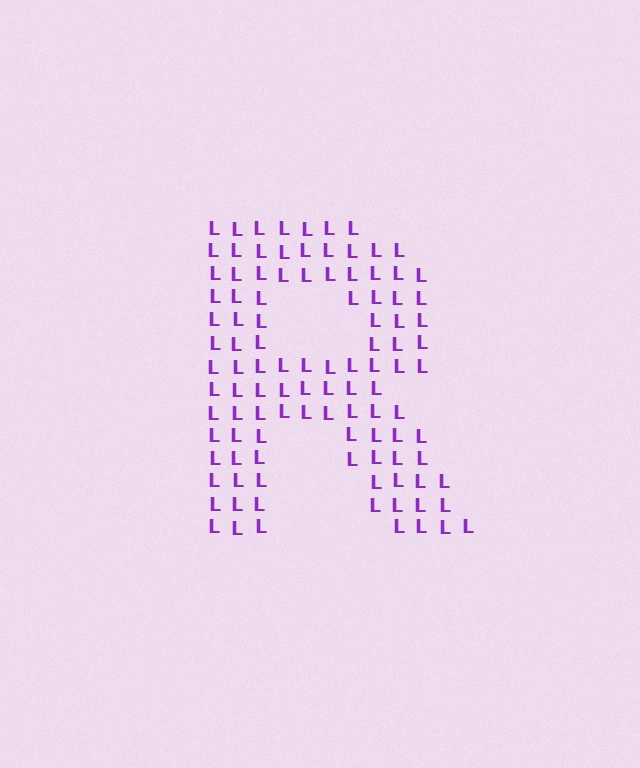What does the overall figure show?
The overall figure shows the letter R.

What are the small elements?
The small elements are letter L's.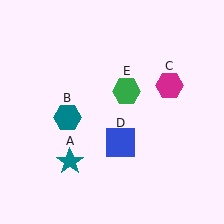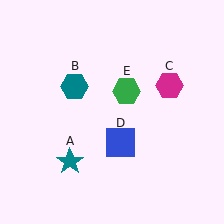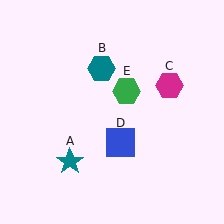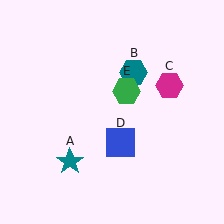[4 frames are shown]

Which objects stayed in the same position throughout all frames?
Teal star (object A) and magenta hexagon (object C) and blue square (object D) and green hexagon (object E) remained stationary.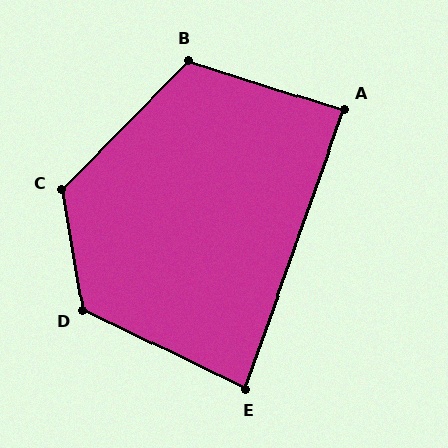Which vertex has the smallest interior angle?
E, at approximately 84 degrees.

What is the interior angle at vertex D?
Approximately 125 degrees (obtuse).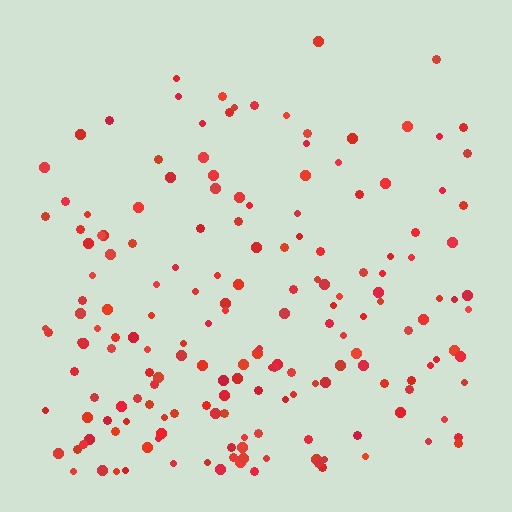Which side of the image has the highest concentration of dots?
The bottom.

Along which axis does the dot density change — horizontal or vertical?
Vertical.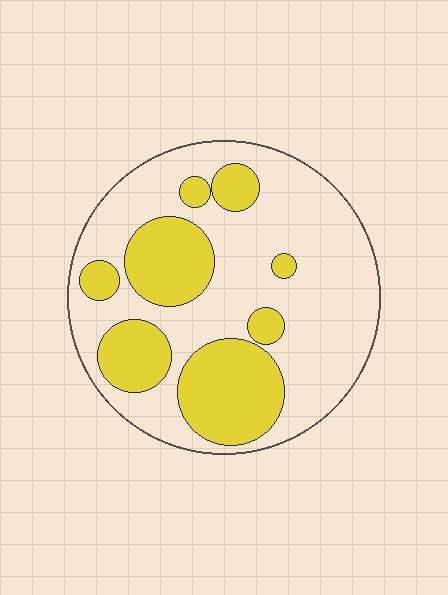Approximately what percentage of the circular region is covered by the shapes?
Approximately 35%.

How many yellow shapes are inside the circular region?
8.